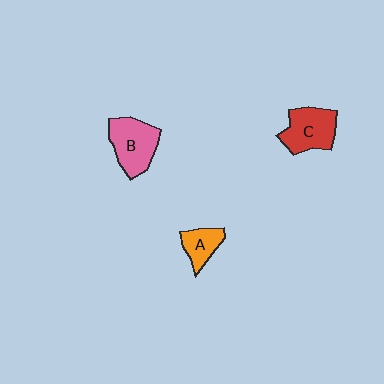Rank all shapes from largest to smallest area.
From largest to smallest: B (pink), C (red), A (orange).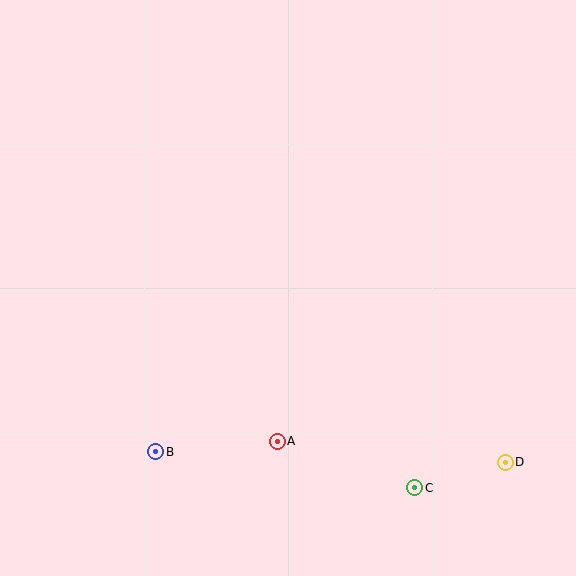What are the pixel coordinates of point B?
Point B is at (156, 452).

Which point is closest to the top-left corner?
Point B is closest to the top-left corner.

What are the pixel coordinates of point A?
Point A is at (277, 441).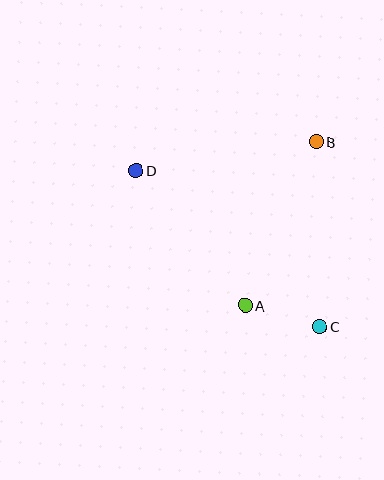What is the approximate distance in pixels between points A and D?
The distance between A and D is approximately 174 pixels.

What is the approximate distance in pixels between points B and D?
The distance between B and D is approximately 183 pixels.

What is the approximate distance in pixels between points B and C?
The distance between B and C is approximately 185 pixels.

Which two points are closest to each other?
Points A and C are closest to each other.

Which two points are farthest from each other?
Points C and D are farthest from each other.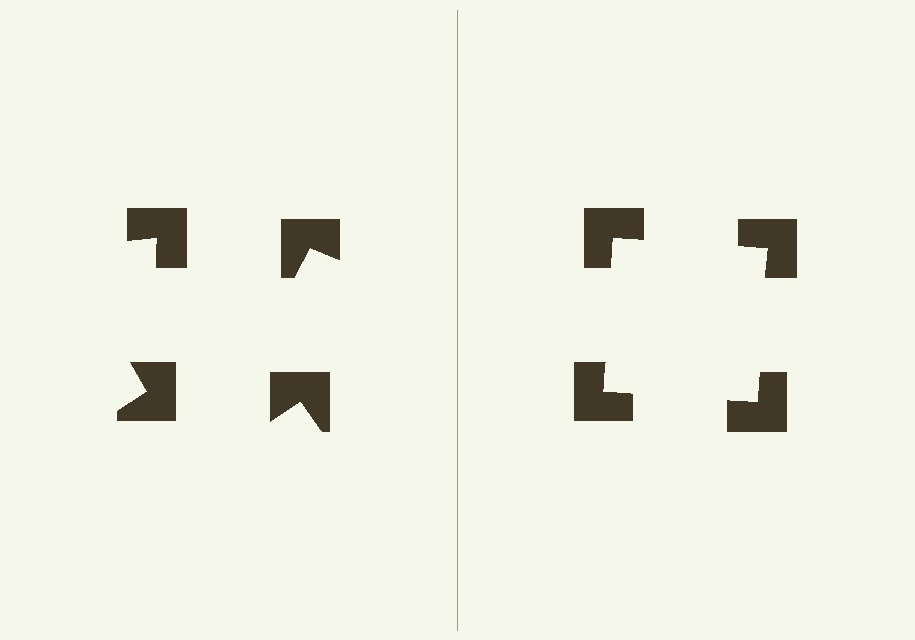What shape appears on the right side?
An illusory square.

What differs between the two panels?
The notched squares are positioned identically on both sides; only the wedge orientations differ. On the right they align to a square; on the left they are misaligned.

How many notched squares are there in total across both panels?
8 — 4 on each side.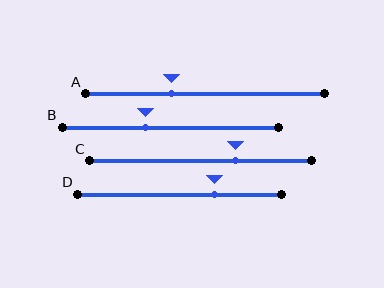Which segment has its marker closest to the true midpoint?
Segment B has its marker closest to the true midpoint.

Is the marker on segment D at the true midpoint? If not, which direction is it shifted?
No, the marker on segment D is shifted to the right by about 17% of the segment length.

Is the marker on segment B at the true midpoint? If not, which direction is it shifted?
No, the marker on segment B is shifted to the left by about 11% of the segment length.